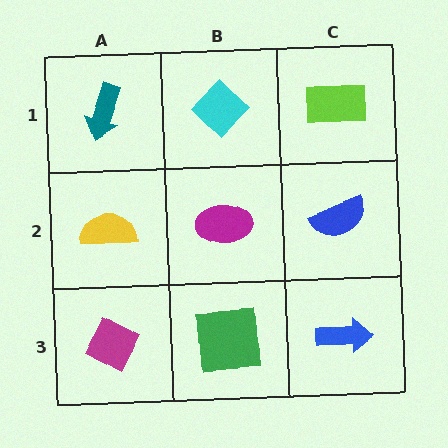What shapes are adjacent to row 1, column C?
A blue semicircle (row 2, column C), a cyan diamond (row 1, column B).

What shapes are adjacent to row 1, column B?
A magenta ellipse (row 2, column B), a teal arrow (row 1, column A), a lime rectangle (row 1, column C).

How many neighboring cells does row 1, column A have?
2.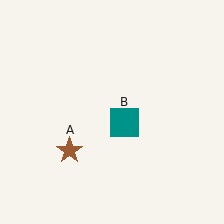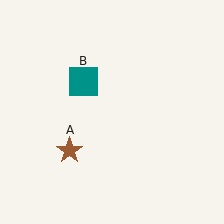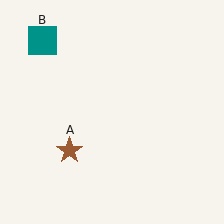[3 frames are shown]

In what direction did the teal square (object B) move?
The teal square (object B) moved up and to the left.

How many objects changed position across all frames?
1 object changed position: teal square (object B).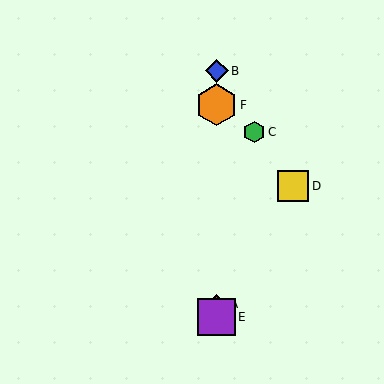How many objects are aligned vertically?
4 objects (A, B, E, F) are aligned vertically.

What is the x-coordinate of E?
Object E is at x≈217.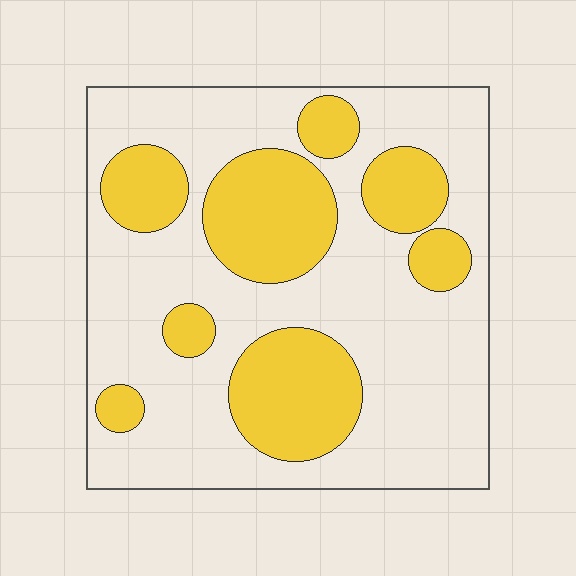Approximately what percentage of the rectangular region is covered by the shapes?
Approximately 30%.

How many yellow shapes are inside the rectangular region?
8.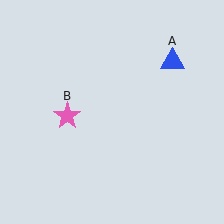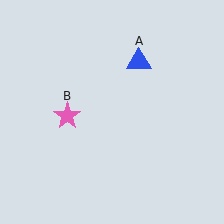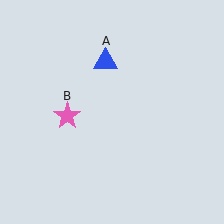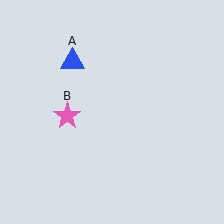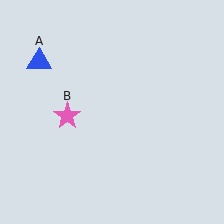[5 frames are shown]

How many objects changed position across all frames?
1 object changed position: blue triangle (object A).